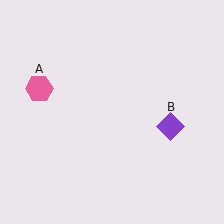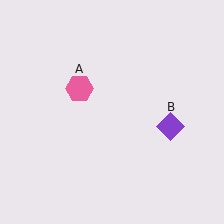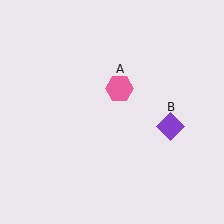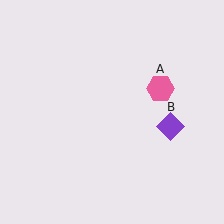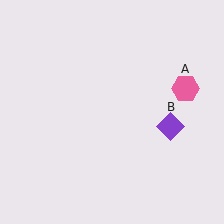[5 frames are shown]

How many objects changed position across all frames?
1 object changed position: pink hexagon (object A).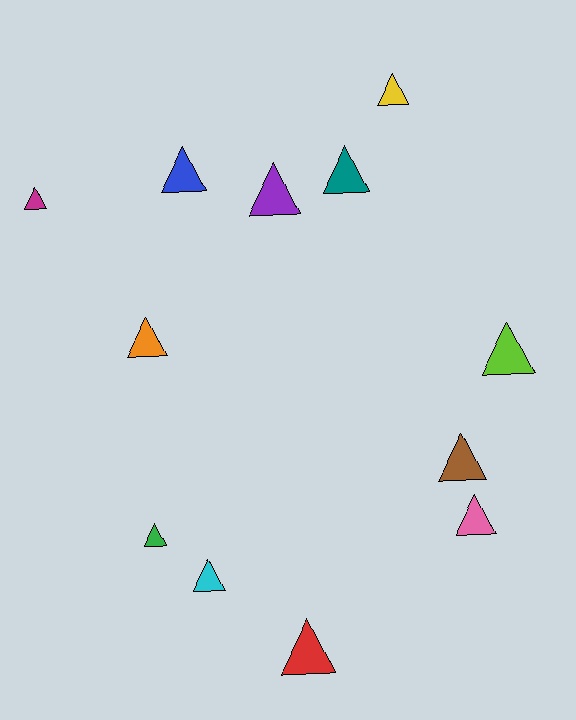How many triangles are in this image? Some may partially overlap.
There are 12 triangles.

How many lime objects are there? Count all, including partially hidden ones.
There is 1 lime object.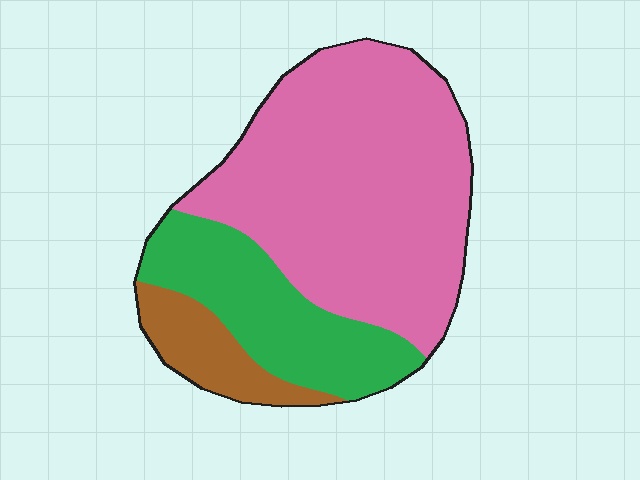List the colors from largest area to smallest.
From largest to smallest: pink, green, brown.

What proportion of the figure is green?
Green covers 25% of the figure.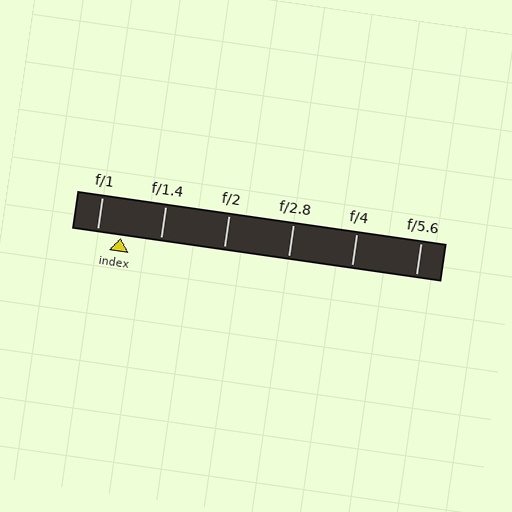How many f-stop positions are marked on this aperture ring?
There are 6 f-stop positions marked.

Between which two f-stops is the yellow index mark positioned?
The index mark is between f/1 and f/1.4.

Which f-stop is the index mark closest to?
The index mark is closest to f/1.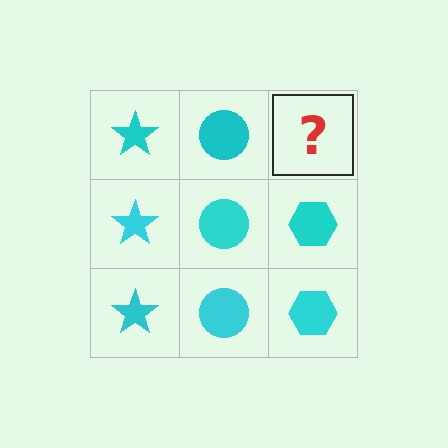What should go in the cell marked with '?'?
The missing cell should contain a cyan hexagon.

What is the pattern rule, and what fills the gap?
The rule is that each column has a consistent shape. The gap should be filled with a cyan hexagon.